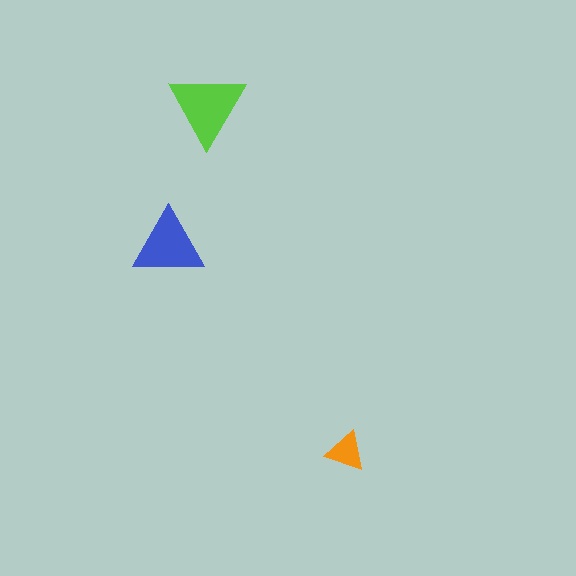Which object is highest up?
The lime triangle is topmost.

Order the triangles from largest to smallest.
the lime one, the blue one, the orange one.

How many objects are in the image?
There are 3 objects in the image.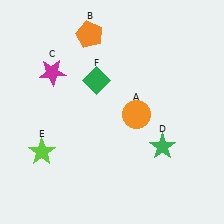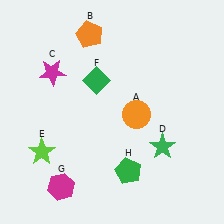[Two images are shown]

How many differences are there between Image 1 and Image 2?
There are 2 differences between the two images.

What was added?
A magenta hexagon (G), a green pentagon (H) were added in Image 2.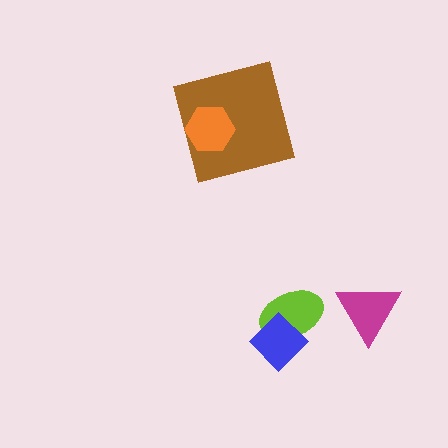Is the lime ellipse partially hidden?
Yes, it is partially covered by another shape.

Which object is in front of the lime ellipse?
The blue diamond is in front of the lime ellipse.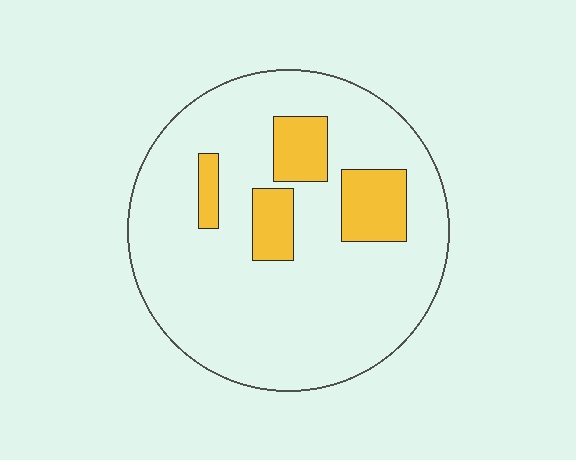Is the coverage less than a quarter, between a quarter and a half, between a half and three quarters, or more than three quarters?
Less than a quarter.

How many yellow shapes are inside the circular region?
4.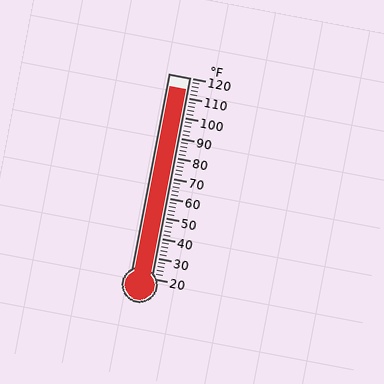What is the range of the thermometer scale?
The thermometer scale ranges from 20°F to 120°F.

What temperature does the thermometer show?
The thermometer shows approximately 114°F.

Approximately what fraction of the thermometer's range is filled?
The thermometer is filled to approximately 95% of its range.